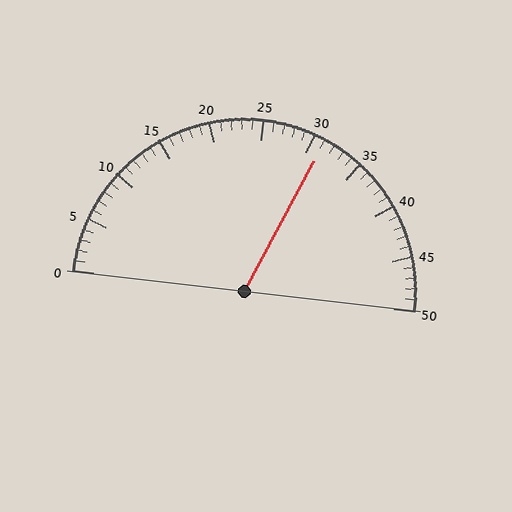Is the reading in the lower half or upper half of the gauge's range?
The reading is in the upper half of the range (0 to 50).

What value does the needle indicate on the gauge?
The needle indicates approximately 31.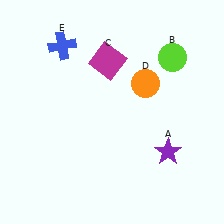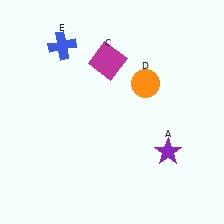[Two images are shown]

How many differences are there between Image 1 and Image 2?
There is 1 difference between the two images.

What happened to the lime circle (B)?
The lime circle (B) was removed in Image 2. It was in the top-right area of Image 1.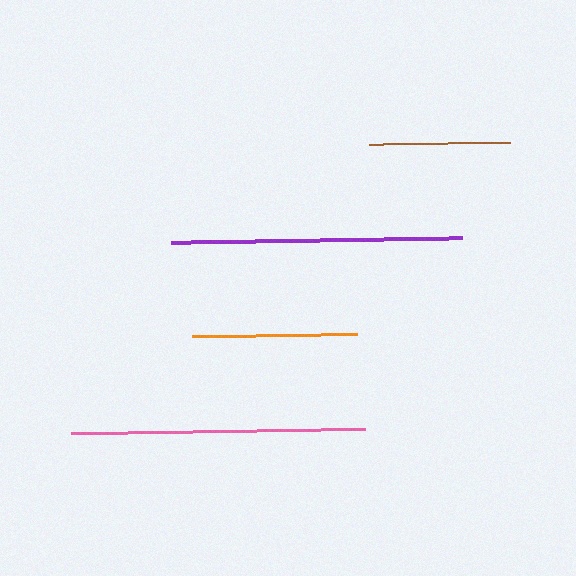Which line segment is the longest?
The pink line is the longest at approximately 294 pixels.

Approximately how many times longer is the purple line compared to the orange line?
The purple line is approximately 1.8 times the length of the orange line.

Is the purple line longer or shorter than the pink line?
The pink line is longer than the purple line.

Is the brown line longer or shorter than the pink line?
The pink line is longer than the brown line.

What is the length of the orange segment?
The orange segment is approximately 165 pixels long.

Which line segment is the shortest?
The brown line is the shortest at approximately 141 pixels.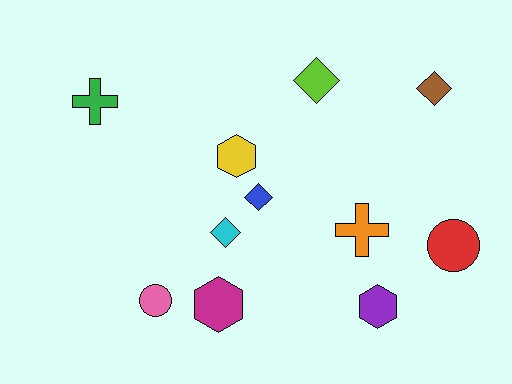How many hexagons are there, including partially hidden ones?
There are 3 hexagons.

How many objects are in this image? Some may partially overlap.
There are 11 objects.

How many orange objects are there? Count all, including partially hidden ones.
There is 1 orange object.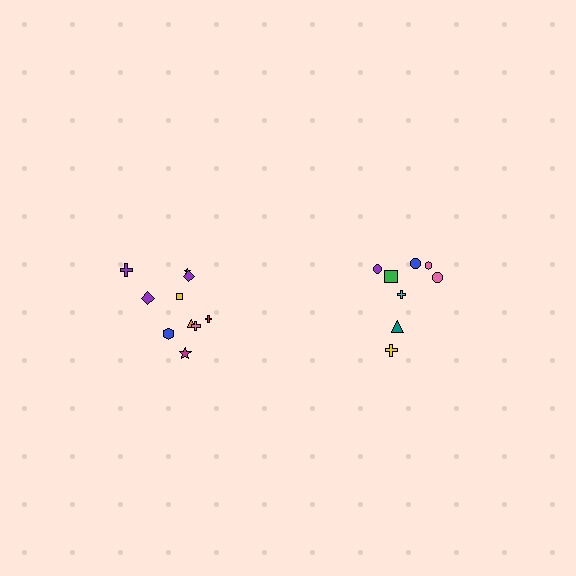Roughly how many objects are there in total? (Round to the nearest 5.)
Roughly 20 objects in total.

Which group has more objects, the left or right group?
The left group.